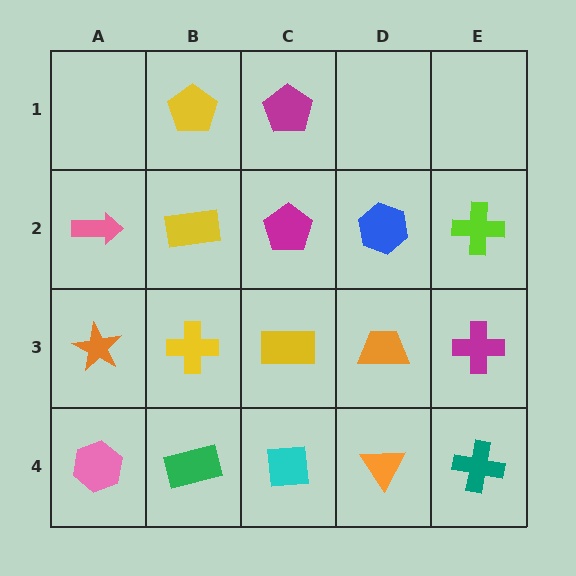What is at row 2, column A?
A pink arrow.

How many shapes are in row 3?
5 shapes.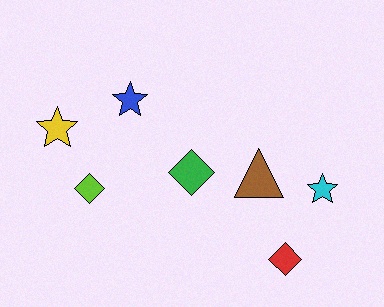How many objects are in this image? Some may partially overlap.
There are 7 objects.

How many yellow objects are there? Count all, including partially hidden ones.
There is 1 yellow object.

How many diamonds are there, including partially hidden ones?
There are 3 diamonds.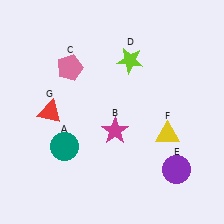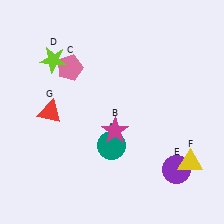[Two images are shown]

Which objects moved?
The objects that moved are: the teal circle (A), the lime star (D), the yellow triangle (F).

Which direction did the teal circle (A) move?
The teal circle (A) moved right.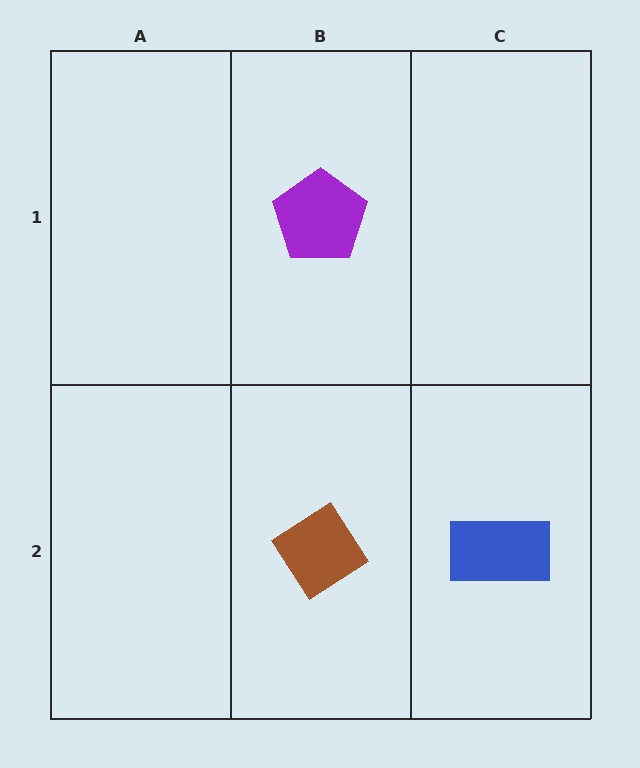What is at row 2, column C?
A blue rectangle.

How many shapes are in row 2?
2 shapes.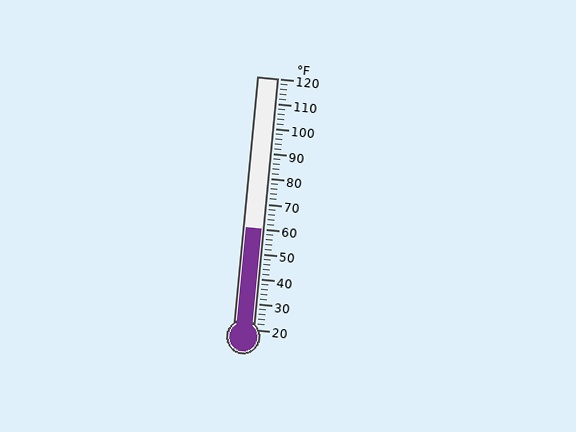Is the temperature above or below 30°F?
The temperature is above 30°F.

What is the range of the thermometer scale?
The thermometer scale ranges from 20°F to 120°F.